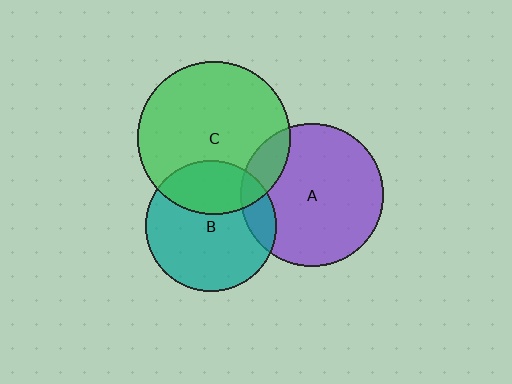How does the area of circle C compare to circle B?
Approximately 1.4 times.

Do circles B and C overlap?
Yes.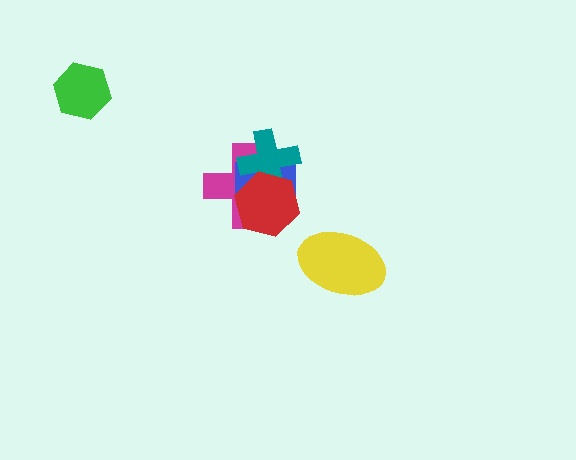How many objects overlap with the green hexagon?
0 objects overlap with the green hexagon.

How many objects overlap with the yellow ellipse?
0 objects overlap with the yellow ellipse.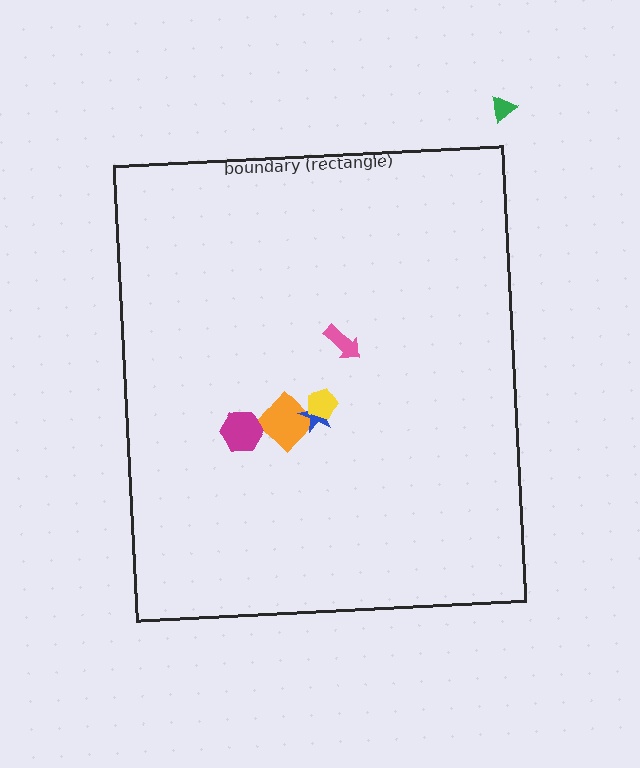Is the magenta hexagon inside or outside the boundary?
Inside.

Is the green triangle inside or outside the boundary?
Outside.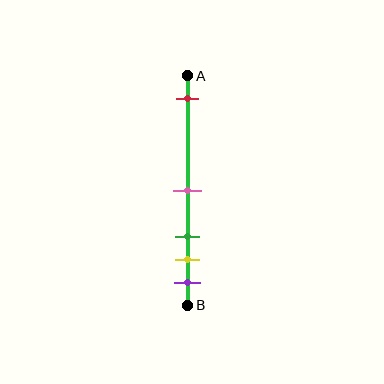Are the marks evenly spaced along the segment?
No, the marks are not evenly spaced.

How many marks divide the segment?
There are 5 marks dividing the segment.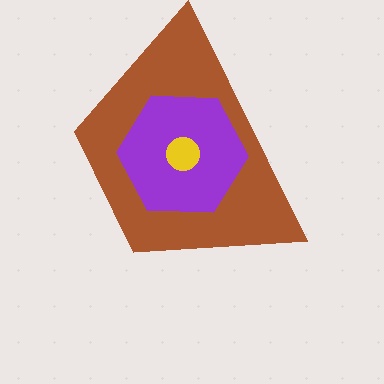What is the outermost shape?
The brown trapezoid.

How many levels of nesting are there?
3.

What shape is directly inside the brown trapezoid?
The purple hexagon.